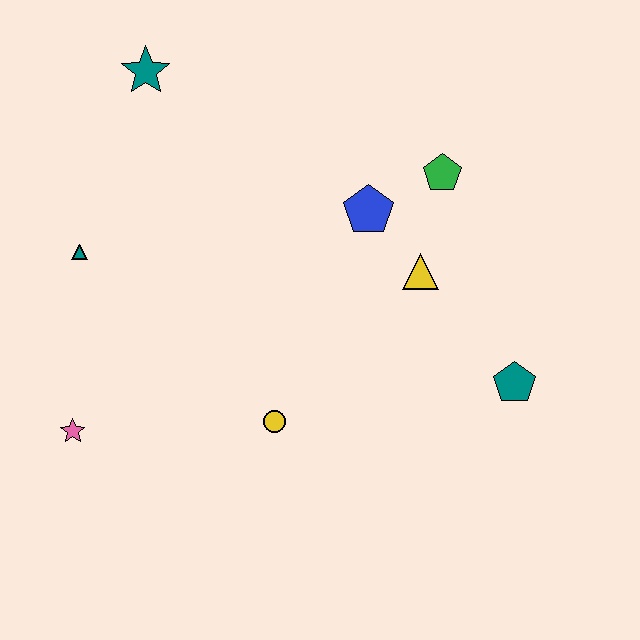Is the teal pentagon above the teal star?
No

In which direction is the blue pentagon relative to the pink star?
The blue pentagon is to the right of the pink star.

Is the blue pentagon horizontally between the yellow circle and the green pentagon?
Yes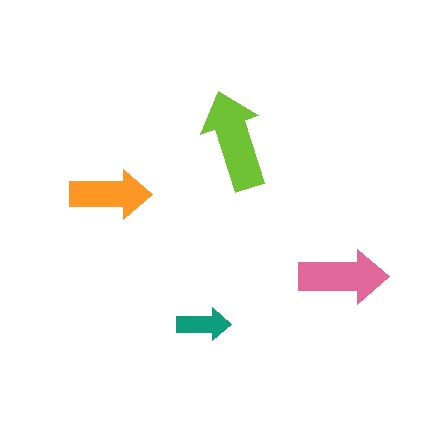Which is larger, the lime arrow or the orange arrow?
The lime one.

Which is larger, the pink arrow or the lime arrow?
The lime one.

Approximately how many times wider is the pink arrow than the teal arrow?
About 1.5 times wider.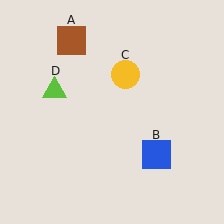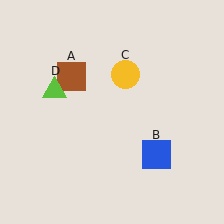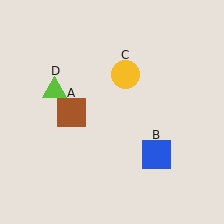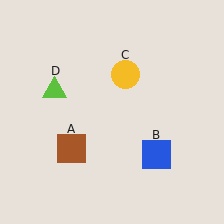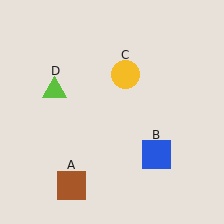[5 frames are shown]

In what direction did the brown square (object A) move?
The brown square (object A) moved down.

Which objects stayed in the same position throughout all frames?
Blue square (object B) and yellow circle (object C) and lime triangle (object D) remained stationary.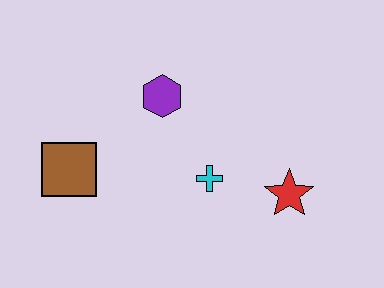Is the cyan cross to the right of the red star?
No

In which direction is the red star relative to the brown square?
The red star is to the right of the brown square.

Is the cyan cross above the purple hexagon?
No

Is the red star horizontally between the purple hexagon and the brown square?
No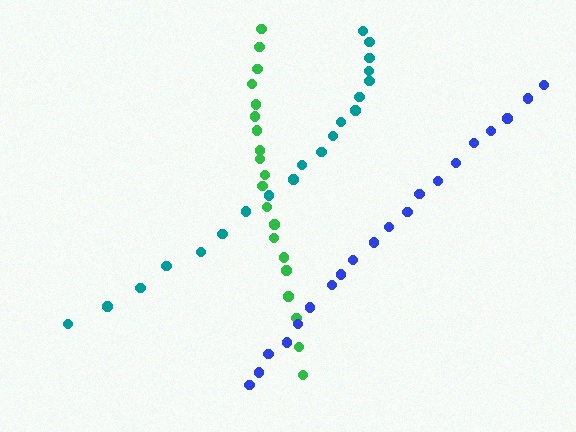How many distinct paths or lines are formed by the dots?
There are 3 distinct paths.